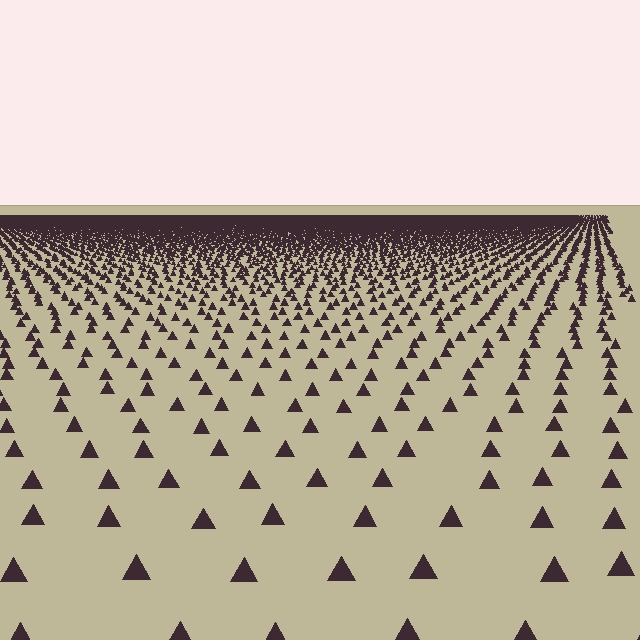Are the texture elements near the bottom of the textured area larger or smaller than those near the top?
Larger. Near the bottom, elements are closer to the viewer and appear at a bigger on-screen size.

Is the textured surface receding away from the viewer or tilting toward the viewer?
The surface is receding away from the viewer. Texture elements get smaller and denser toward the top.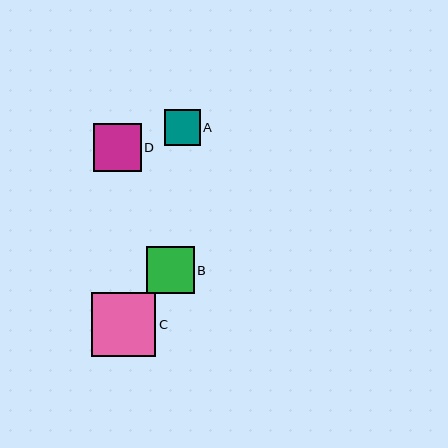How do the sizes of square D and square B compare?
Square D and square B are approximately the same size.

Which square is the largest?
Square C is the largest with a size of approximately 65 pixels.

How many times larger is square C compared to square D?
Square C is approximately 1.4 times the size of square D.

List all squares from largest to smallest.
From largest to smallest: C, D, B, A.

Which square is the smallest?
Square A is the smallest with a size of approximately 36 pixels.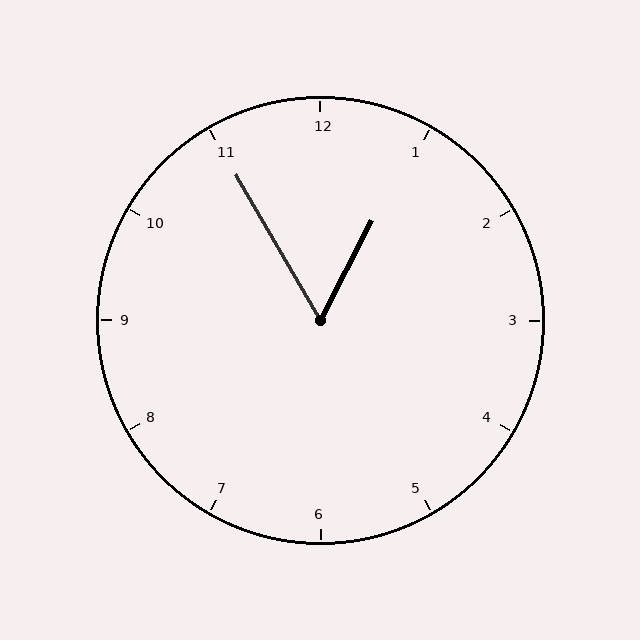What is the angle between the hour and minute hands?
Approximately 58 degrees.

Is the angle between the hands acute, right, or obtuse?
It is acute.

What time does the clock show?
12:55.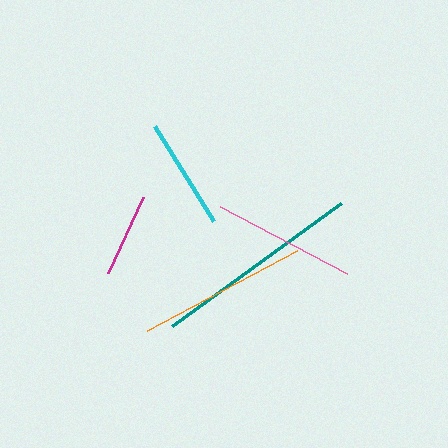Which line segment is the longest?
The teal line is the longest at approximately 209 pixels.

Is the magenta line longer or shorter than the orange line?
The orange line is longer than the magenta line.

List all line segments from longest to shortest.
From longest to shortest: teal, orange, pink, cyan, magenta.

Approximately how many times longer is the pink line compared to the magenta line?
The pink line is approximately 1.7 times the length of the magenta line.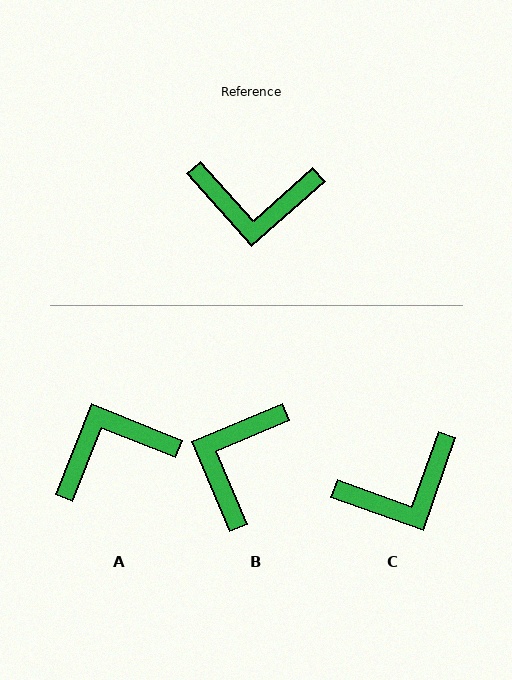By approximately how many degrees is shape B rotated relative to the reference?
Approximately 109 degrees clockwise.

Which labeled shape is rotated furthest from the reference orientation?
A, about 154 degrees away.